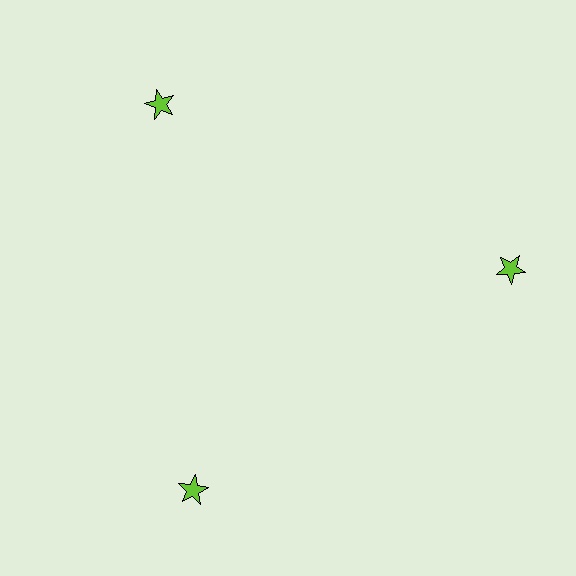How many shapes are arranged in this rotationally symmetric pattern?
There are 3 shapes, arranged in 3 groups of 1.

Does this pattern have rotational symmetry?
Yes, this pattern has 3-fold rotational symmetry. It looks the same after rotating 120 degrees around the center.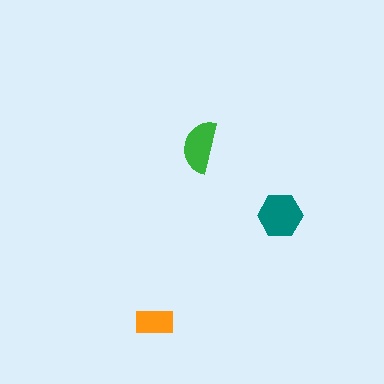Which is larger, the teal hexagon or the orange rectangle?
The teal hexagon.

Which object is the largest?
The teal hexagon.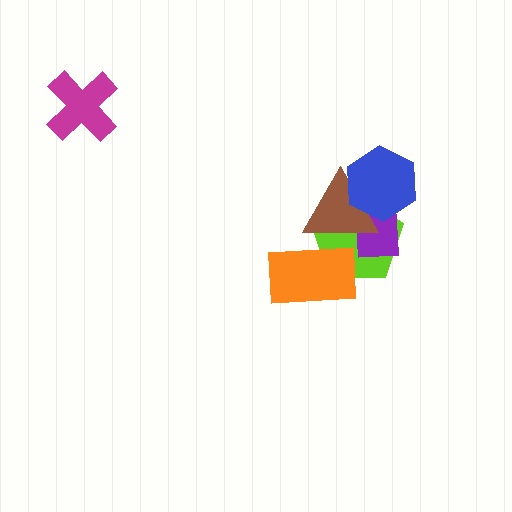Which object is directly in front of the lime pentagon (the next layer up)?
The purple rectangle is directly in front of the lime pentagon.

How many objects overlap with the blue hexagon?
3 objects overlap with the blue hexagon.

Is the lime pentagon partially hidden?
Yes, it is partially covered by another shape.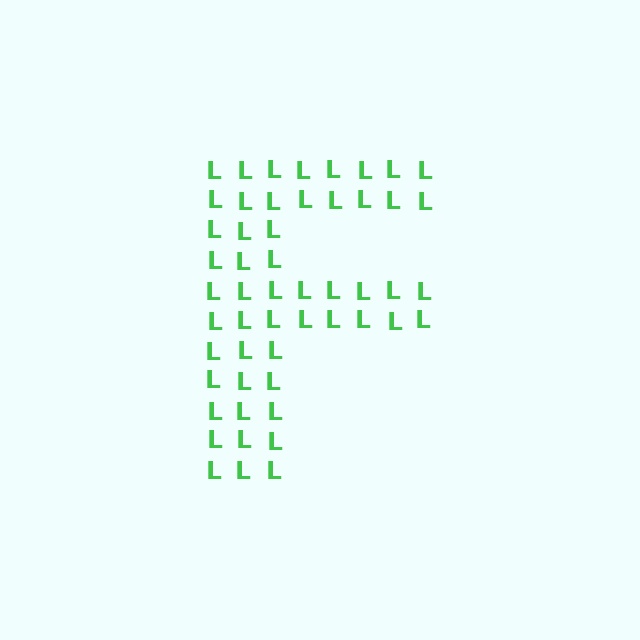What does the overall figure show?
The overall figure shows the letter F.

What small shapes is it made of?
It is made of small letter L's.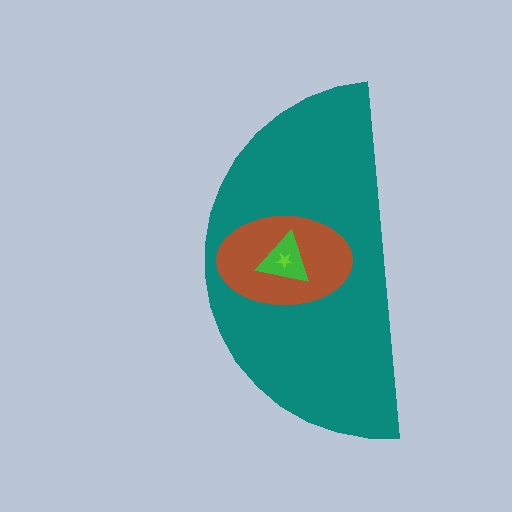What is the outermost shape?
The teal semicircle.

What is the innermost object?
The lime star.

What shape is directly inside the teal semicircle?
The brown ellipse.